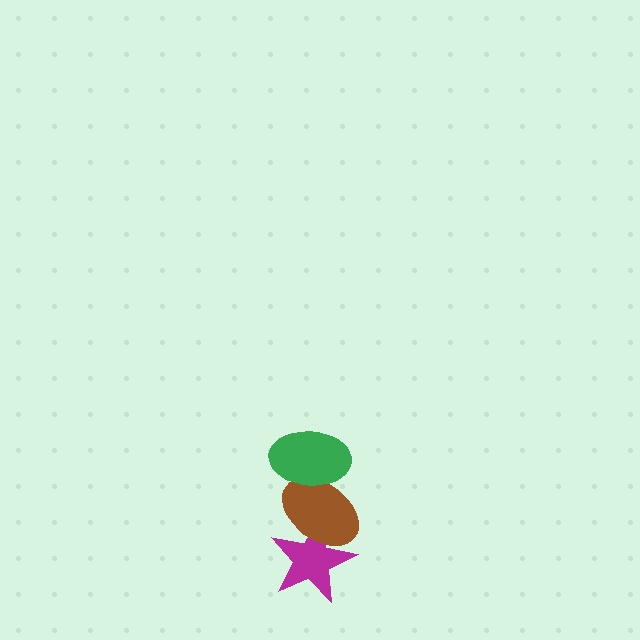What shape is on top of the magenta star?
The brown ellipse is on top of the magenta star.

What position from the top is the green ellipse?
The green ellipse is 1st from the top.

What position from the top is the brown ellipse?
The brown ellipse is 2nd from the top.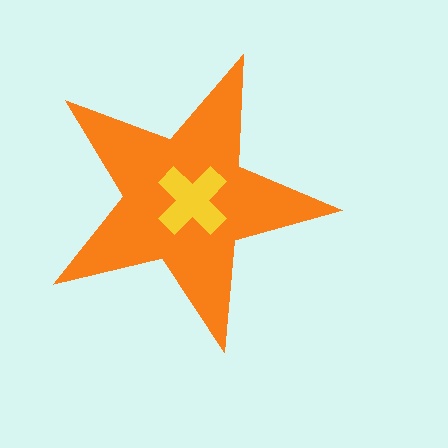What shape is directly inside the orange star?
The yellow cross.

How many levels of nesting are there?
2.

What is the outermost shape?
The orange star.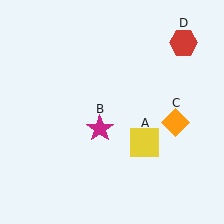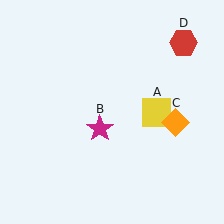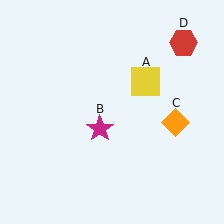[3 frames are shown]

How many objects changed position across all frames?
1 object changed position: yellow square (object A).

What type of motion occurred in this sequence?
The yellow square (object A) rotated counterclockwise around the center of the scene.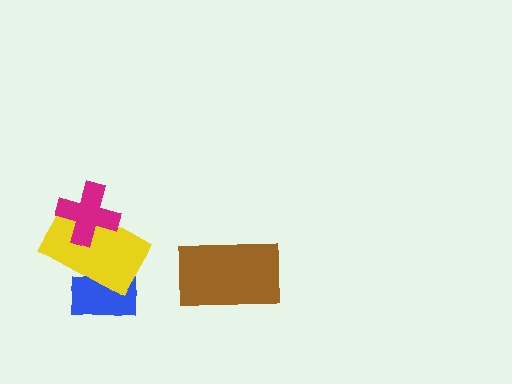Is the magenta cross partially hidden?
No, no other shape covers it.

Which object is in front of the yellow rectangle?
The magenta cross is in front of the yellow rectangle.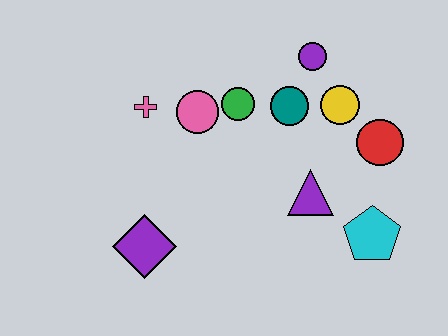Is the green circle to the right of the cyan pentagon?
No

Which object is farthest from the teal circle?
The purple diamond is farthest from the teal circle.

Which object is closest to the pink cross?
The pink circle is closest to the pink cross.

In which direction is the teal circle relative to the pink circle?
The teal circle is to the right of the pink circle.